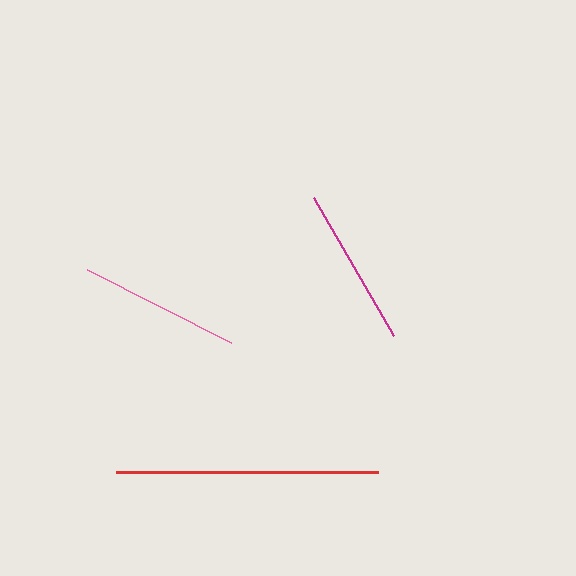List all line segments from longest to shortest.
From longest to shortest: red, pink, magenta.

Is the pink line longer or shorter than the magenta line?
The pink line is longer than the magenta line.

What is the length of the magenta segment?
The magenta segment is approximately 159 pixels long.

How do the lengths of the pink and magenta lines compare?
The pink and magenta lines are approximately the same length.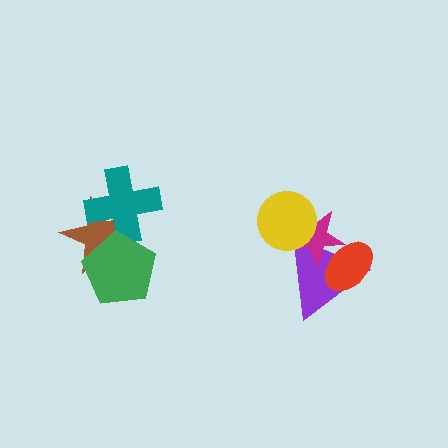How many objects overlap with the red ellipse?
2 objects overlap with the red ellipse.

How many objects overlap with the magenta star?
3 objects overlap with the magenta star.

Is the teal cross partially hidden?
Yes, it is partially covered by another shape.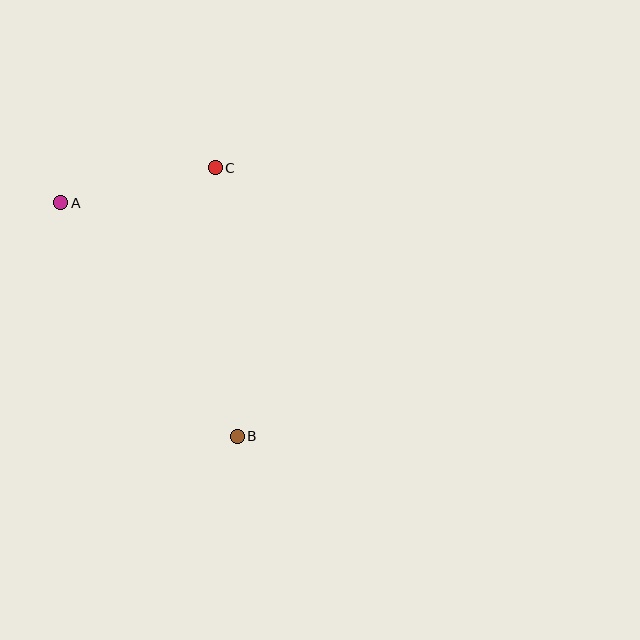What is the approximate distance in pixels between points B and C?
The distance between B and C is approximately 270 pixels.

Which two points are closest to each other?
Points A and C are closest to each other.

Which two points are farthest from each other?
Points A and B are farthest from each other.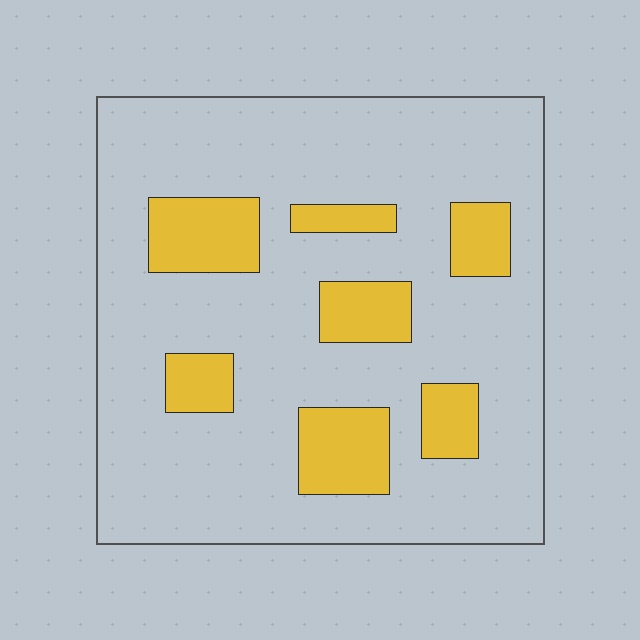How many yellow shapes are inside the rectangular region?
7.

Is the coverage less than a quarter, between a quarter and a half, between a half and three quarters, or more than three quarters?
Less than a quarter.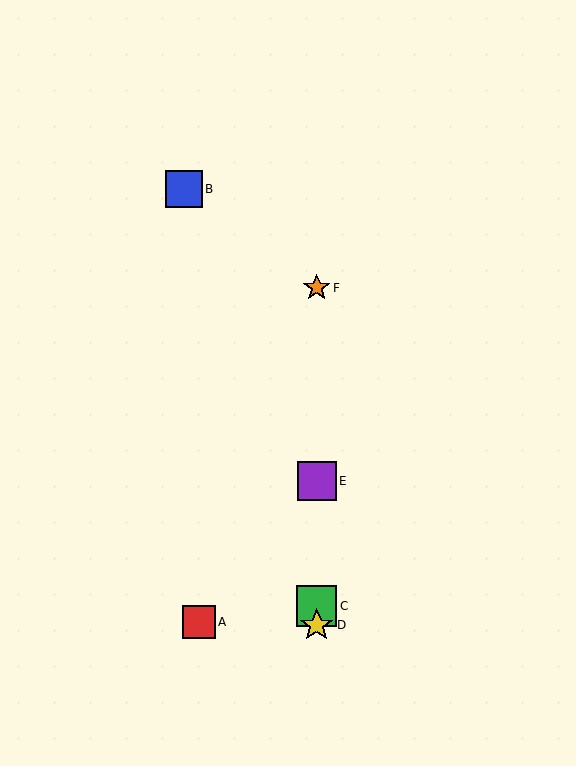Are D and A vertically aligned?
No, D is at x≈317 and A is at x≈199.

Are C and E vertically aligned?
Yes, both are at x≈317.